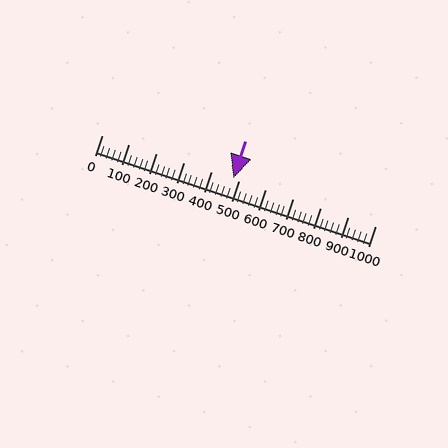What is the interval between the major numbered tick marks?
The major tick marks are spaced 100 units apart.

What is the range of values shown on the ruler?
The ruler shows values from 0 to 1000.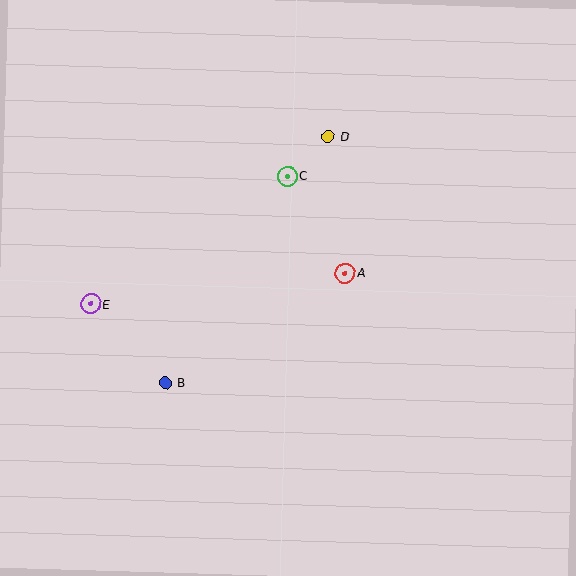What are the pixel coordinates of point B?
Point B is at (165, 383).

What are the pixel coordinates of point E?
Point E is at (91, 304).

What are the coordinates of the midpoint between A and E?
The midpoint between A and E is at (218, 288).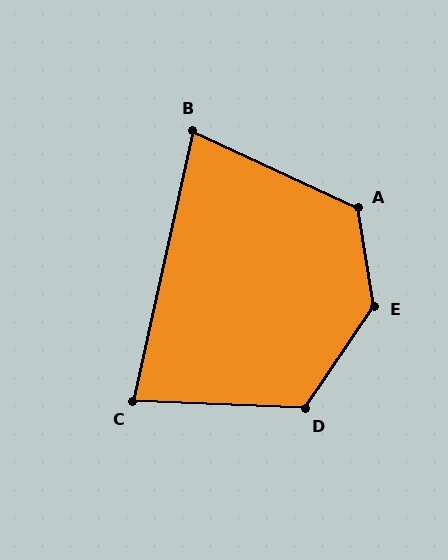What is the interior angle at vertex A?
Approximately 124 degrees (obtuse).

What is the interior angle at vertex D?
Approximately 122 degrees (obtuse).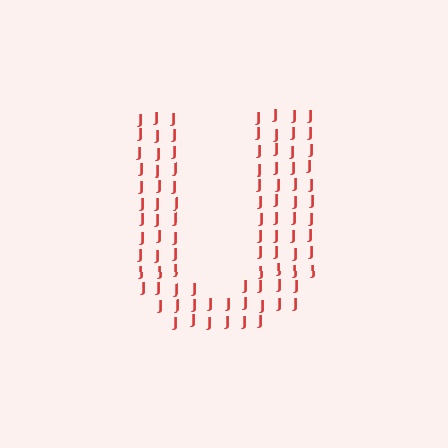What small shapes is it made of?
It is made of small letter J's.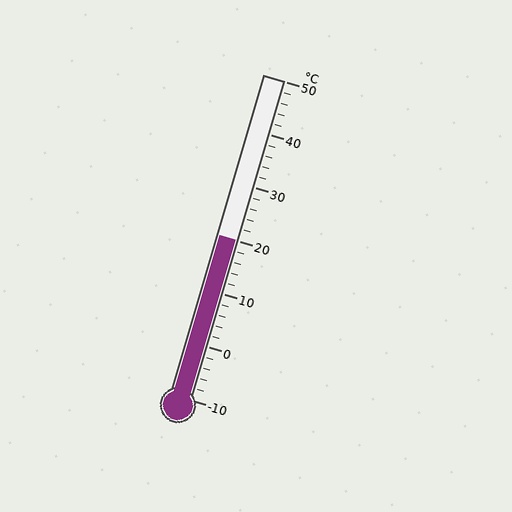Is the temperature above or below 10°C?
The temperature is above 10°C.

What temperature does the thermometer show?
The thermometer shows approximately 20°C.